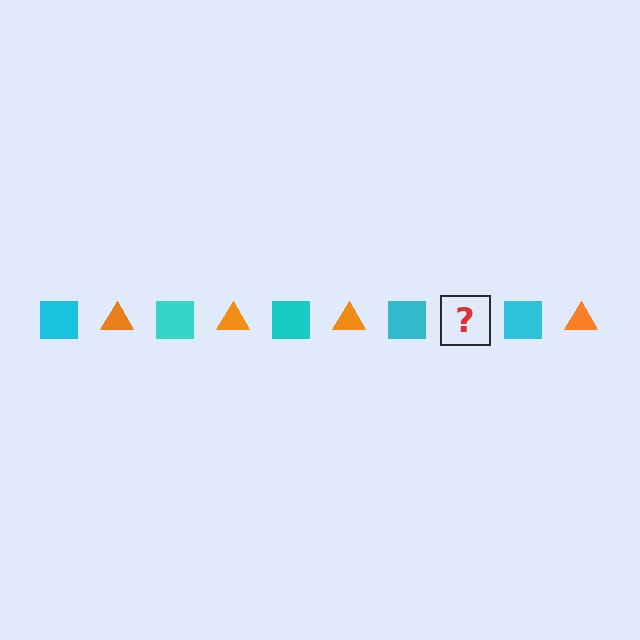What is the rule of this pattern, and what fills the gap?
The rule is that the pattern alternates between cyan square and orange triangle. The gap should be filled with an orange triangle.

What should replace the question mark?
The question mark should be replaced with an orange triangle.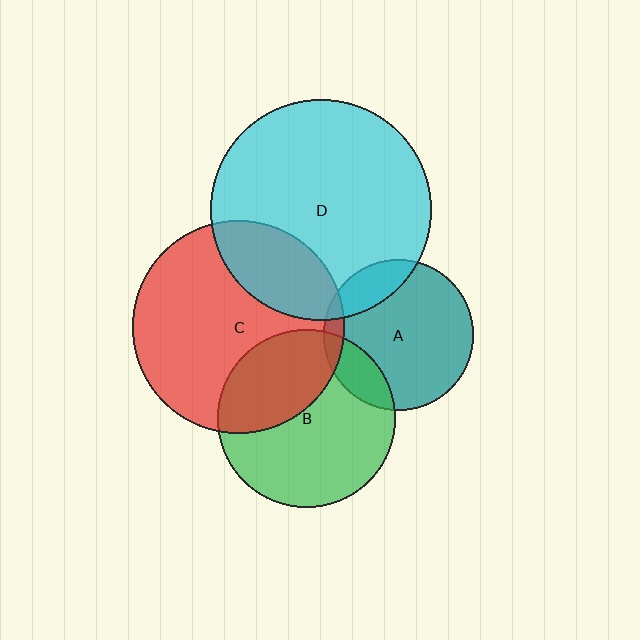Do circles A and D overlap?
Yes.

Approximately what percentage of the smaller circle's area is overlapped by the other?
Approximately 15%.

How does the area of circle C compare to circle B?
Approximately 1.4 times.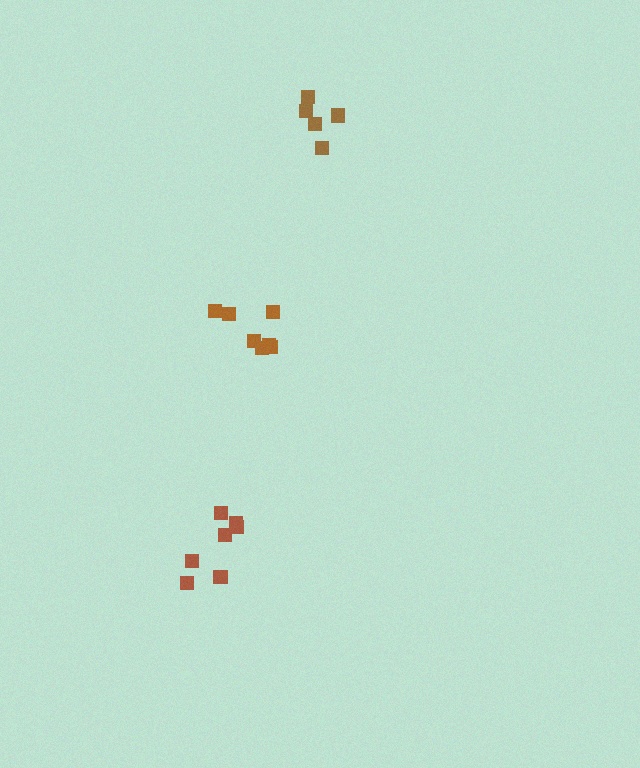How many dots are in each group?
Group 1: 7 dots, Group 2: 5 dots, Group 3: 7 dots (19 total).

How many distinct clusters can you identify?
There are 3 distinct clusters.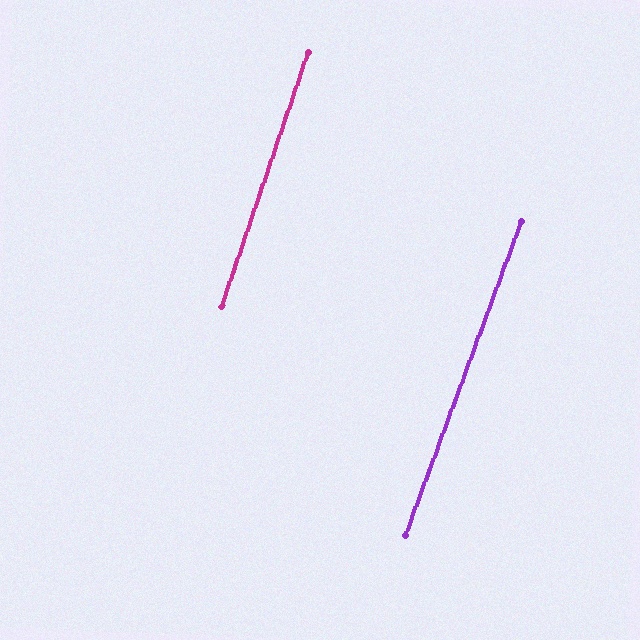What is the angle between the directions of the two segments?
Approximately 2 degrees.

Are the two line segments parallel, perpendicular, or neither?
Parallel — their directions differ by only 1.6°.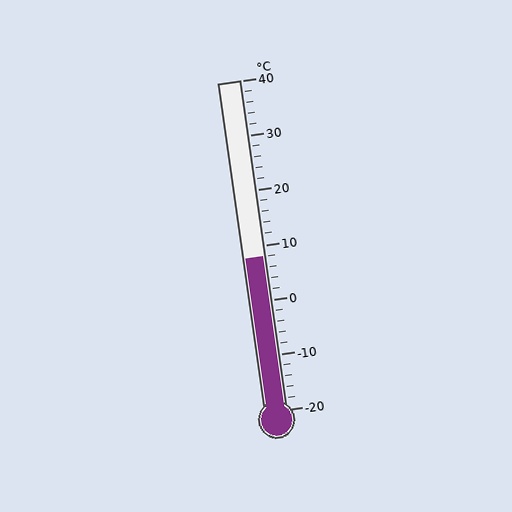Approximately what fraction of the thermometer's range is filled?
The thermometer is filled to approximately 45% of its range.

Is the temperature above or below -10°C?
The temperature is above -10°C.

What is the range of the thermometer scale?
The thermometer scale ranges from -20°C to 40°C.